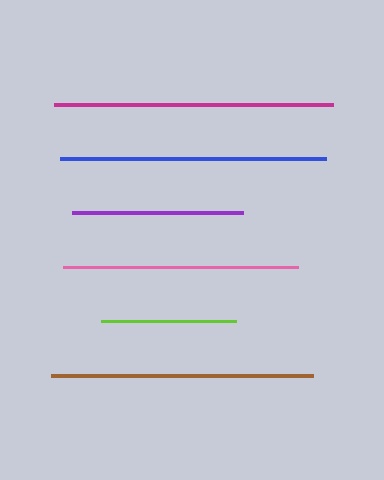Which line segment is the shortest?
The lime line is the shortest at approximately 135 pixels.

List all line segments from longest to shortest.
From longest to shortest: magenta, blue, brown, pink, purple, lime.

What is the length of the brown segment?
The brown segment is approximately 262 pixels long.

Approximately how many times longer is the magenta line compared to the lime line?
The magenta line is approximately 2.1 times the length of the lime line.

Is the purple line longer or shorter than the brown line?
The brown line is longer than the purple line.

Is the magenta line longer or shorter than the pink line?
The magenta line is longer than the pink line.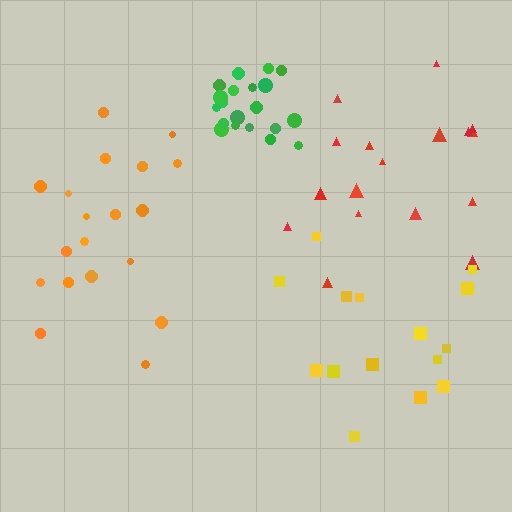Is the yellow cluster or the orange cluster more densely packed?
Orange.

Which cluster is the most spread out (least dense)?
Yellow.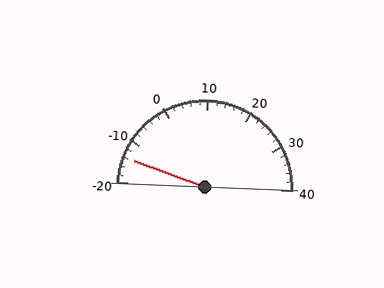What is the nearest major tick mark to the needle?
The nearest major tick mark is -10.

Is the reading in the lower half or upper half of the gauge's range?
The reading is in the lower half of the range (-20 to 40).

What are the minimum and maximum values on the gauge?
The gauge ranges from -20 to 40.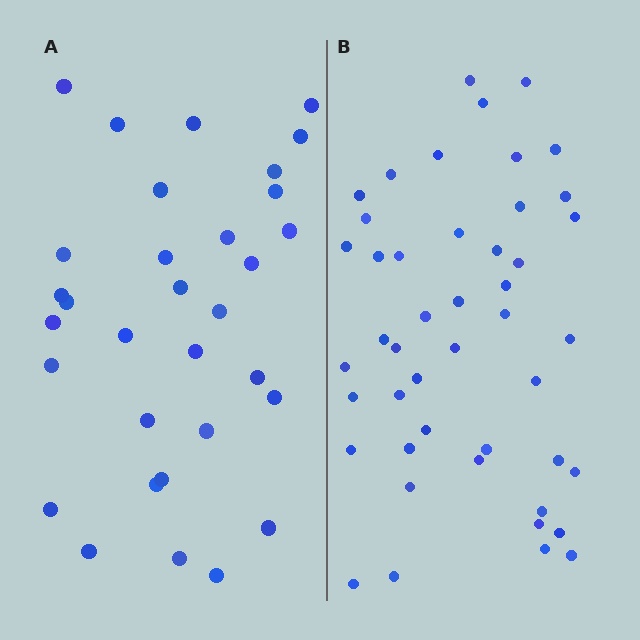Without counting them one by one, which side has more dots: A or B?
Region B (the right region) has more dots.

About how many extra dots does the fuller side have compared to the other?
Region B has approximately 15 more dots than region A.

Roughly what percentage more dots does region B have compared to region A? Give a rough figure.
About 45% more.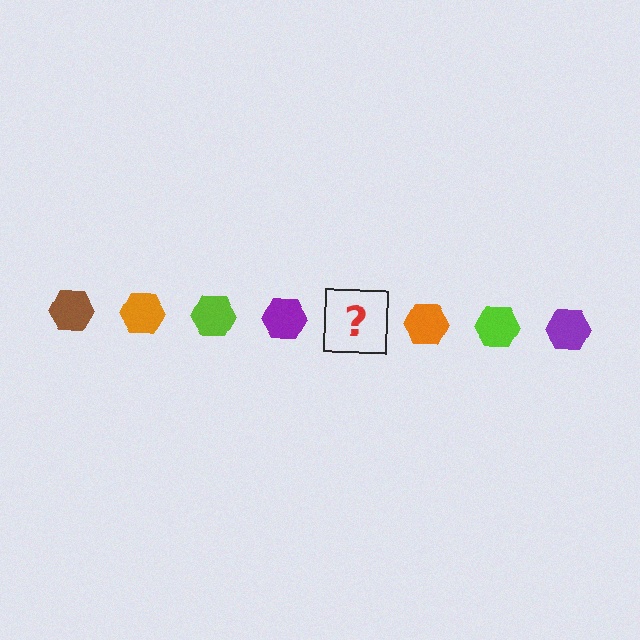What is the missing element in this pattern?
The missing element is a brown hexagon.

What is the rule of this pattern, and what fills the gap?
The rule is that the pattern cycles through brown, orange, lime, purple hexagons. The gap should be filled with a brown hexagon.